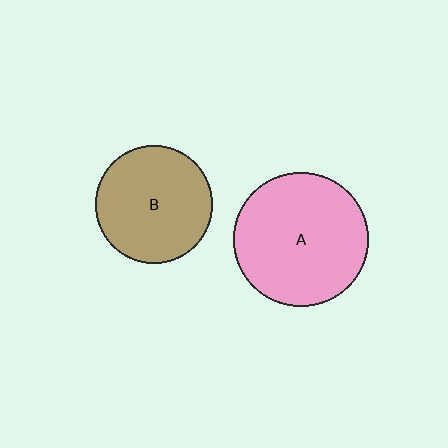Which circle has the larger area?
Circle A (pink).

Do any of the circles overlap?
No, none of the circles overlap.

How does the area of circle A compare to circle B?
Approximately 1.3 times.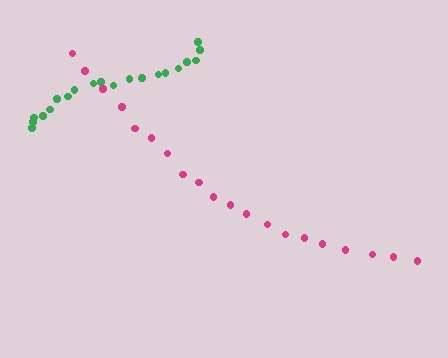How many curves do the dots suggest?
There are 2 distinct paths.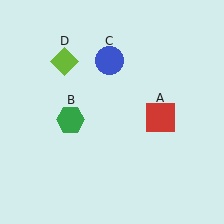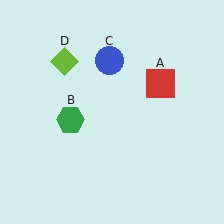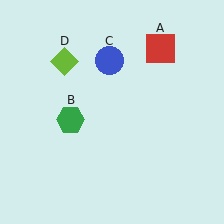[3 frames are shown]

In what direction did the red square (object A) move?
The red square (object A) moved up.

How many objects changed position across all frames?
1 object changed position: red square (object A).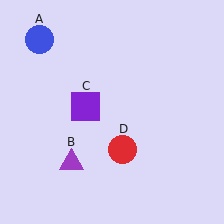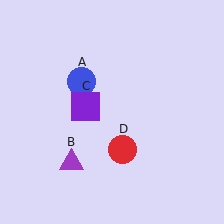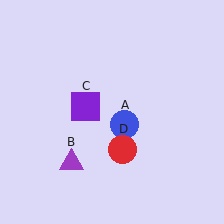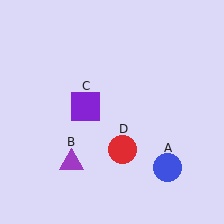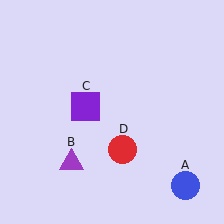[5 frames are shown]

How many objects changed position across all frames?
1 object changed position: blue circle (object A).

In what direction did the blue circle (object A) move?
The blue circle (object A) moved down and to the right.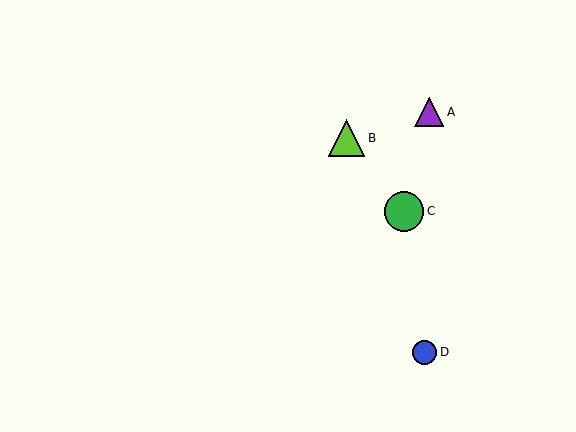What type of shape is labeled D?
Shape D is a blue circle.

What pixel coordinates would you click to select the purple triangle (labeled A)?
Click at (429, 112) to select the purple triangle A.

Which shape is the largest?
The green circle (labeled C) is the largest.